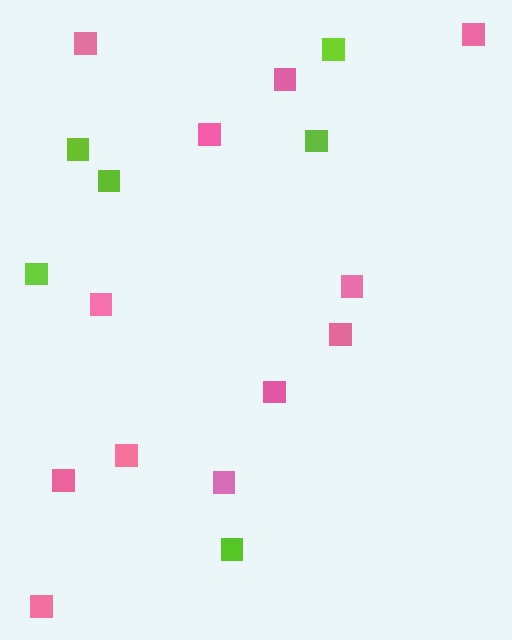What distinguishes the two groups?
There are 2 groups: one group of lime squares (6) and one group of pink squares (12).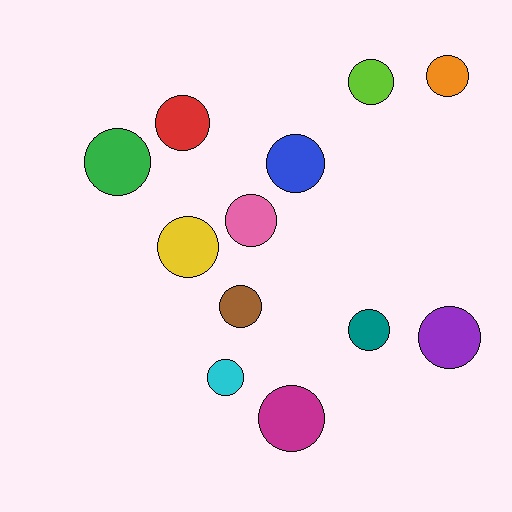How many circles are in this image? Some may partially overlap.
There are 12 circles.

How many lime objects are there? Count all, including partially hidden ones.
There is 1 lime object.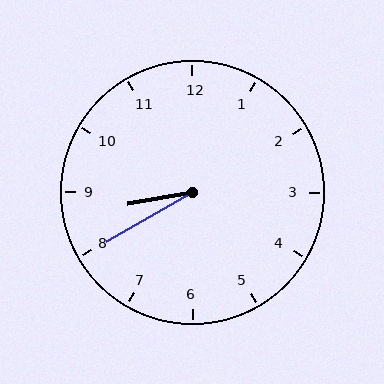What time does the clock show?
8:40.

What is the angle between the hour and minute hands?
Approximately 20 degrees.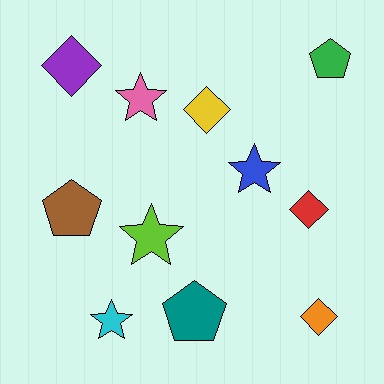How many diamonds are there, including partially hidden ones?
There are 4 diamonds.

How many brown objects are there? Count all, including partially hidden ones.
There is 1 brown object.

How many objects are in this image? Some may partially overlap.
There are 11 objects.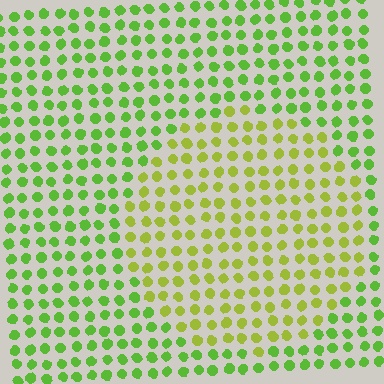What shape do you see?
I see a circle.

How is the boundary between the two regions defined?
The boundary is defined purely by a slight shift in hue (about 30 degrees). Spacing, size, and orientation are identical on both sides.